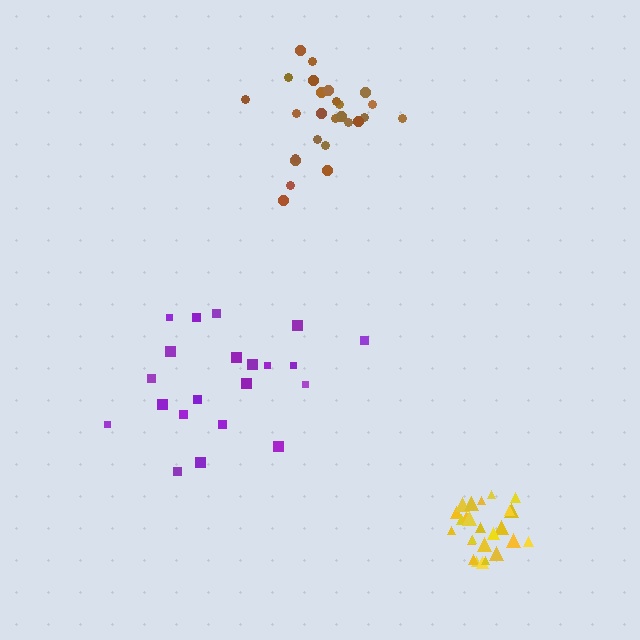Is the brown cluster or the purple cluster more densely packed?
Brown.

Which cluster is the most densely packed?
Yellow.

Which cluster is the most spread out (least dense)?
Purple.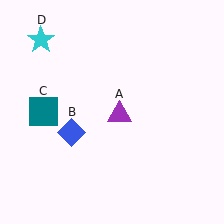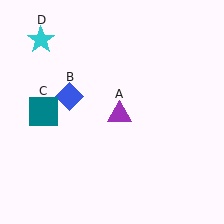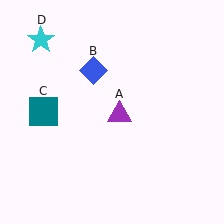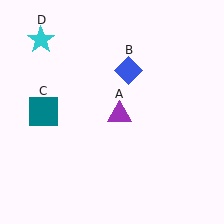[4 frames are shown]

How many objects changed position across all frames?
1 object changed position: blue diamond (object B).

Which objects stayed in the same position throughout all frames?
Purple triangle (object A) and teal square (object C) and cyan star (object D) remained stationary.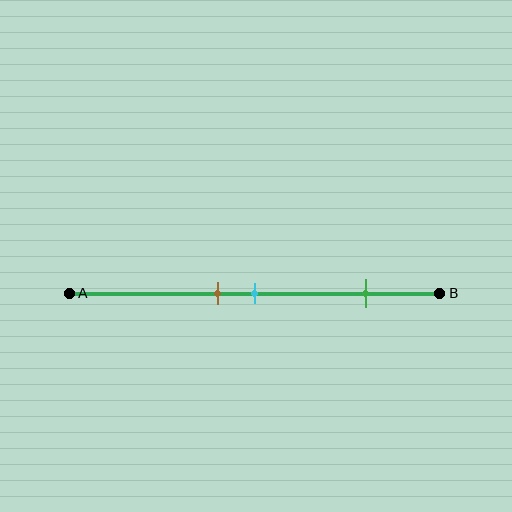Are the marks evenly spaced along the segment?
No, the marks are not evenly spaced.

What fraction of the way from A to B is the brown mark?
The brown mark is approximately 40% (0.4) of the way from A to B.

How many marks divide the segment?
There are 3 marks dividing the segment.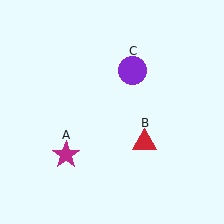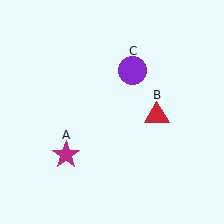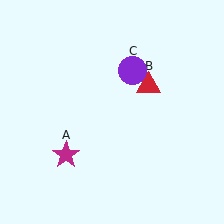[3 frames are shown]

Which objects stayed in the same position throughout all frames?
Magenta star (object A) and purple circle (object C) remained stationary.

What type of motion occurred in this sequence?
The red triangle (object B) rotated counterclockwise around the center of the scene.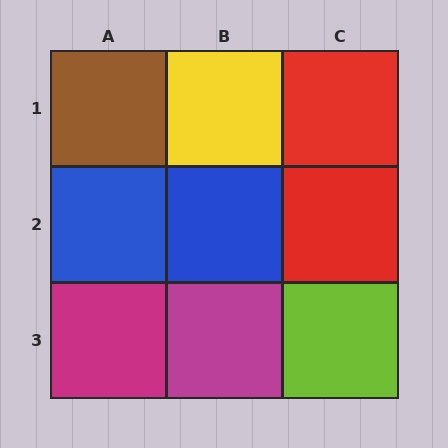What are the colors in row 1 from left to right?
Brown, yellow, red.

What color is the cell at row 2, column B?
Blue.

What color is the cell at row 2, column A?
Blue.